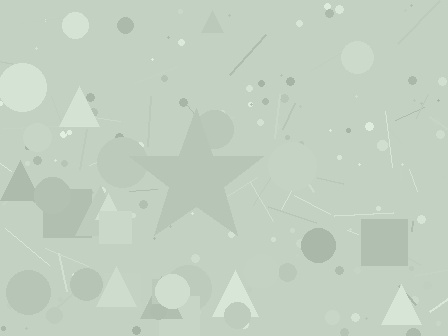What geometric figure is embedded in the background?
A star is embedded in the background.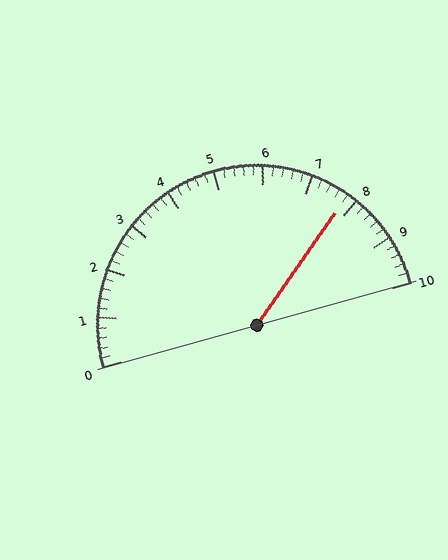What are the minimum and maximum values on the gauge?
The gauge ranges from 0 to 10.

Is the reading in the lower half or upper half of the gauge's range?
The reading is in the upper half of the range (0 to 10).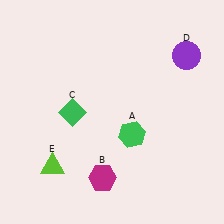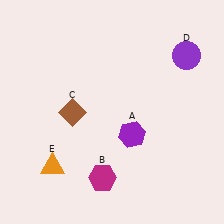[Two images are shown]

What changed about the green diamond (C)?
In Image 1, C is green. In Image 2, it changed to brown.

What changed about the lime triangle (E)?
In Image 1, E is lime. In Image 2, it changed to orange.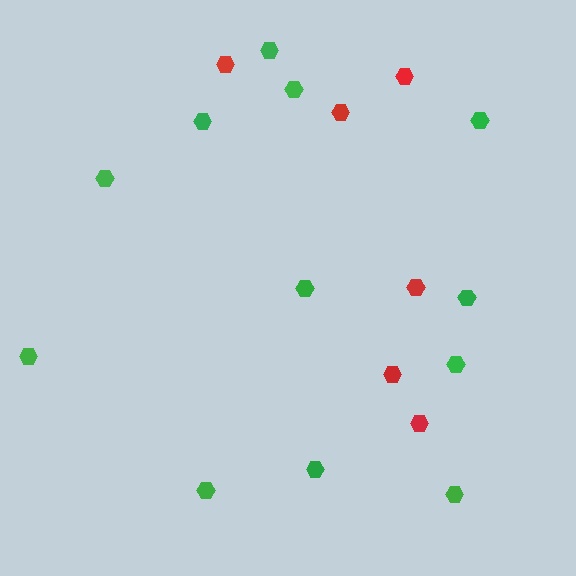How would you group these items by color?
There are 2 groups: one group of green hexagons (12) and one group of red hexagons (6).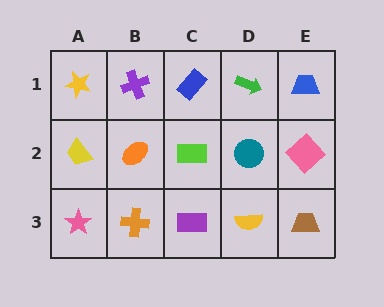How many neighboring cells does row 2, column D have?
4.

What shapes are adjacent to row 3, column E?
A pink diamond (row 2, column E), a yellow semicircle (row 3, column D).